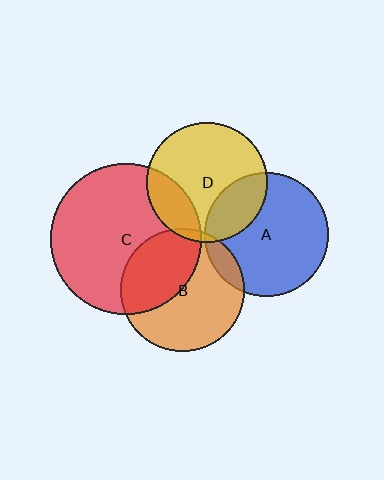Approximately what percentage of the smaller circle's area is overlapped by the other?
Approximately 5%.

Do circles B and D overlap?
Yes.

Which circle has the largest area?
Circle C (red).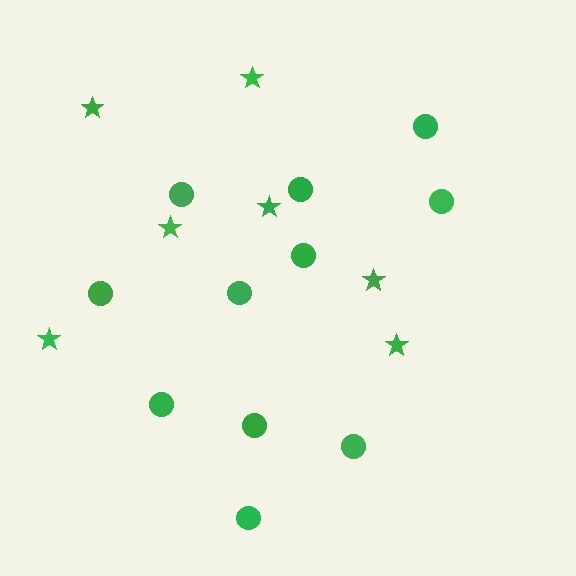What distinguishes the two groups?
There are 2 groups: one group of stars (7) and one group of circles (11).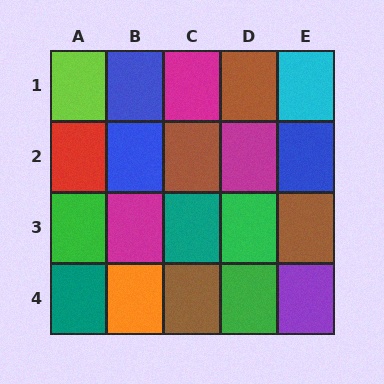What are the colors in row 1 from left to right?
Lime, blue, magenta, brown, cyan.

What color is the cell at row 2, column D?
Magenta.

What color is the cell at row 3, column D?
Green.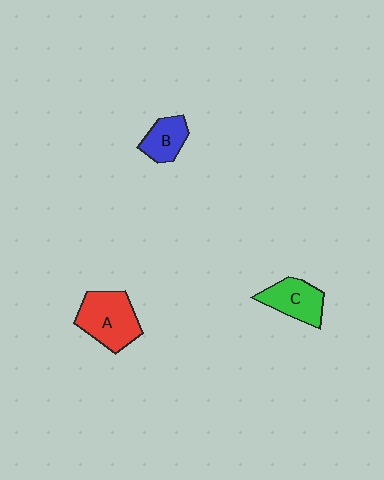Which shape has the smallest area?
Shape B (blue).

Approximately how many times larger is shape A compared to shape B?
Approximately 1.8 times.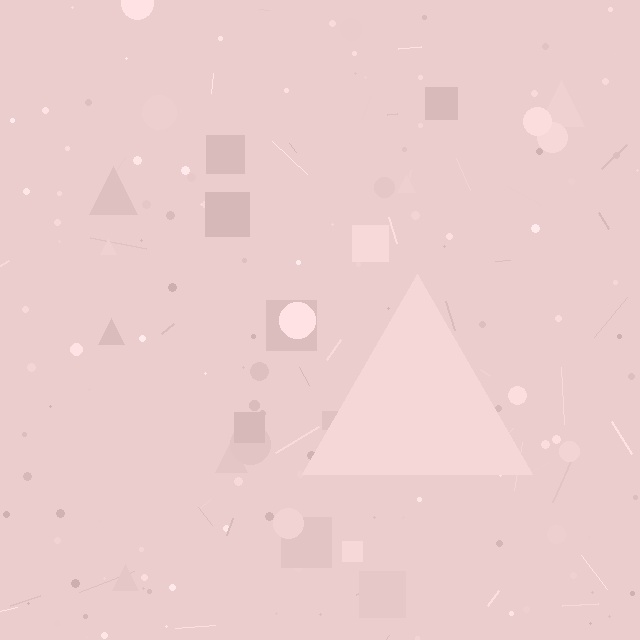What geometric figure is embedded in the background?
A triangle is embedded in the background.